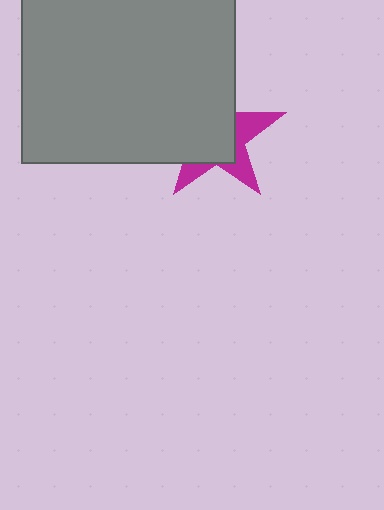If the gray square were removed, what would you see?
You would see the complete magenta star.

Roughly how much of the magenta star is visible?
A small part of it is visible (roughly 37%).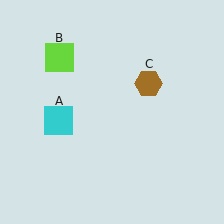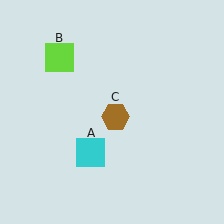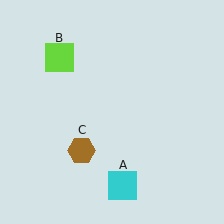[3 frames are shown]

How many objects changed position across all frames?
2 objects changed position: cyan square (object A), brown hexagon (object C).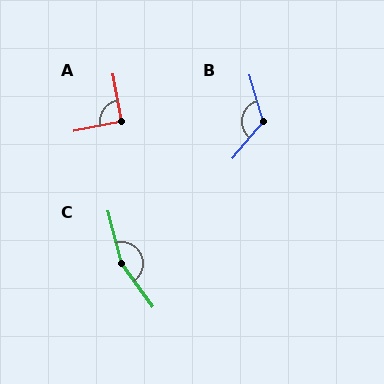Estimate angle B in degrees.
Approximately 123 degrees.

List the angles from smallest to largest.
A (90°), B (123°), C (159°).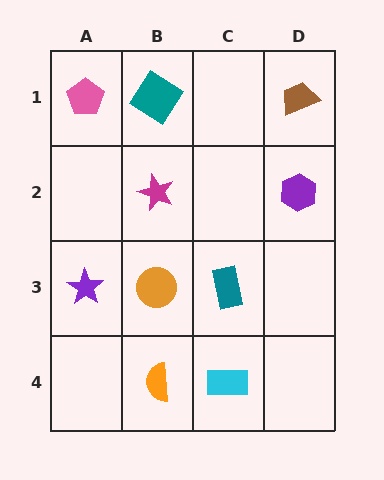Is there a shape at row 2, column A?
No, that cell is empty.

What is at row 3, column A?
A purple star.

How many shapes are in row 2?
2 shapes.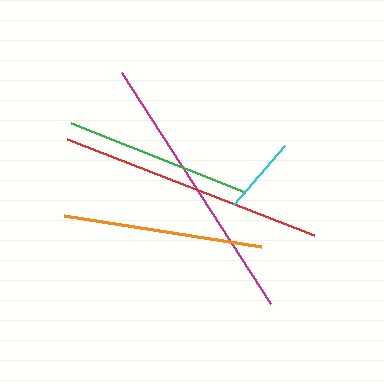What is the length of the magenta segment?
The magenta segment is approximately 275 pixels long.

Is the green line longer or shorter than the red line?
The red line is longer than the green line.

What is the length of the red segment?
The red segment is approximately 265 pixels long.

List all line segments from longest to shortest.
From longest to shortest: magenta, red, orange, green, cyan.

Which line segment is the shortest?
The cyan line is the shortest at approximately 78 pixels.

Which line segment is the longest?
The magenta line is the longest at approximately 275 pixels.